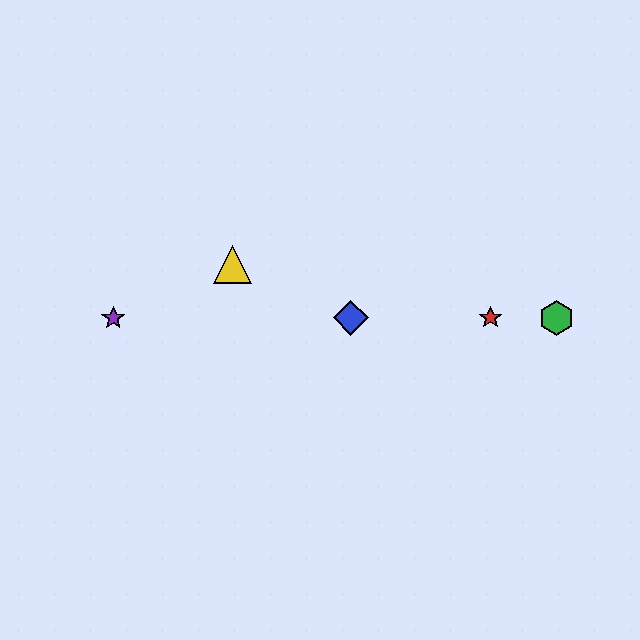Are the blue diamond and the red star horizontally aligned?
Yes, both are at y≈318.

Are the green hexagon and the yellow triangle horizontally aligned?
No, the green hexagon is at y≈318 and the yellow triangle is at y≈264.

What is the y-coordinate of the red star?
The red star is at y≈318.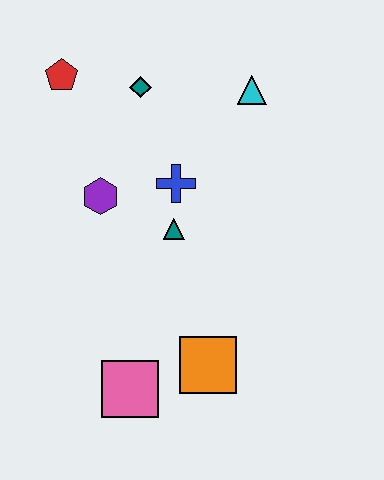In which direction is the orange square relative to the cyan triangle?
The orange square is below the cyan triangle.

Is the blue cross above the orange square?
Yes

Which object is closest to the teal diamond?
The red pentagon is closest to the teal diamond.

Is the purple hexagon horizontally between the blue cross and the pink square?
No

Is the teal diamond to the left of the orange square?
Yes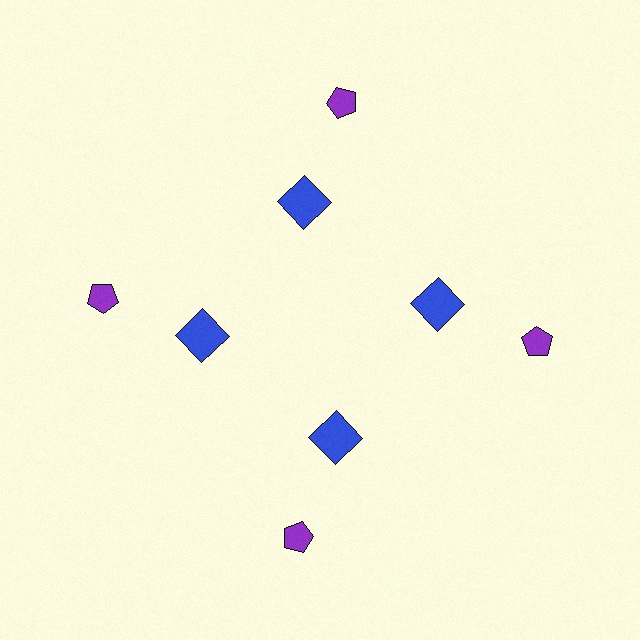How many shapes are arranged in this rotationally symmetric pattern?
There are 8 shapes, arranged in 4 groups of 2.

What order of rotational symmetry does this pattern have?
This pattern has 4-fold rotational symmetry.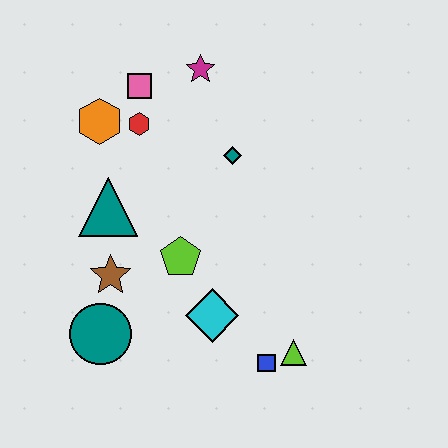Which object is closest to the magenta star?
The pink square is closest to the magenta star.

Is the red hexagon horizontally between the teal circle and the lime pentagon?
Yes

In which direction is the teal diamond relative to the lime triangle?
The teal diamond is above the lime triangle.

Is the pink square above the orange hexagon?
Yes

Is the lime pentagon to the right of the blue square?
No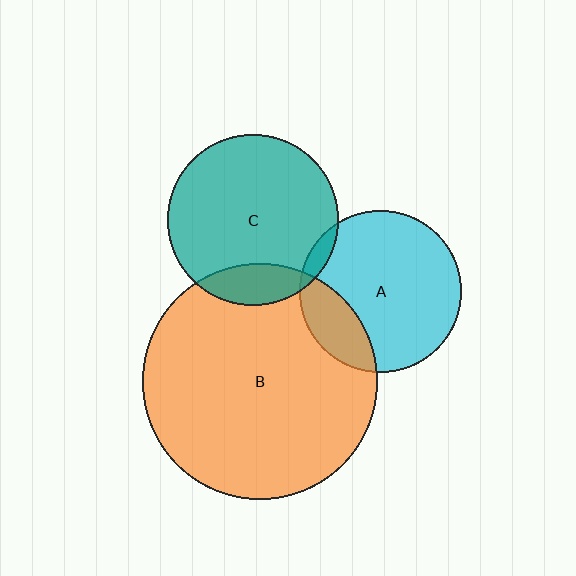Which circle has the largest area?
Circle B (orange).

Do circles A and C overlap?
Yes.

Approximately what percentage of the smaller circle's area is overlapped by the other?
Approximately 5%.